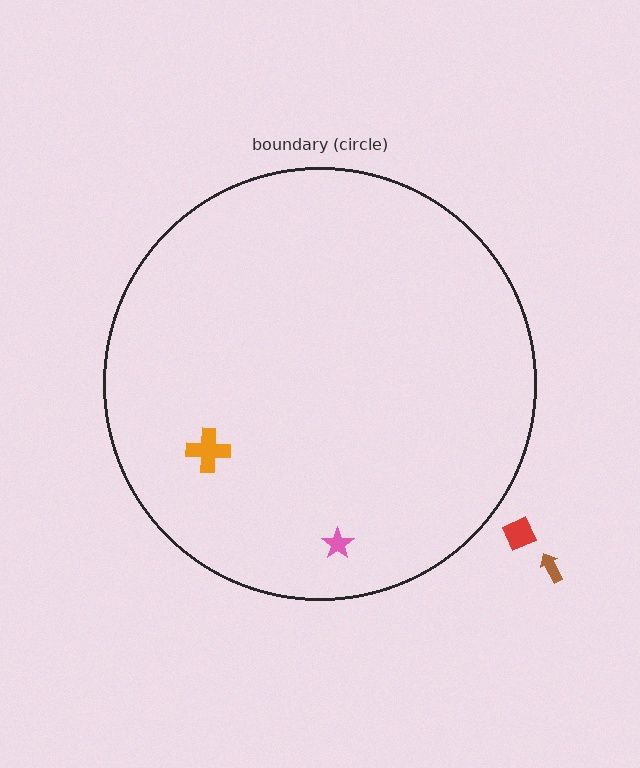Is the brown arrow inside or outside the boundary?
Outside.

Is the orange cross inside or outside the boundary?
Inside.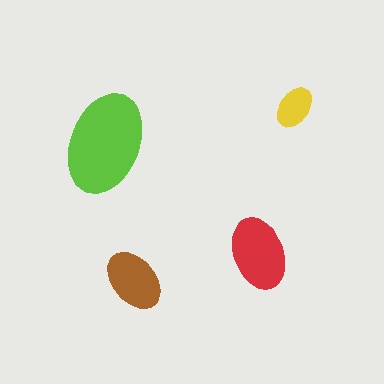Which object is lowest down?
The brown ellipse is bottommost.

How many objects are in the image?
There are 4 objects in the image.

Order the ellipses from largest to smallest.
the lime one, the red one, the brown one, the yellow one.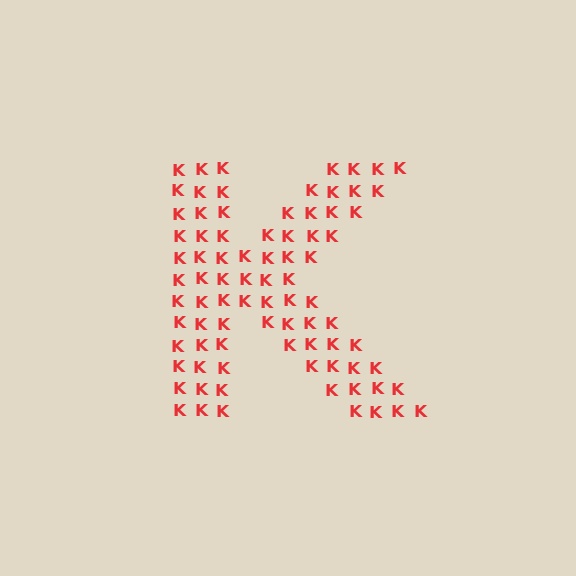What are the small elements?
The small elements are letter K's.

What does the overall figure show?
The overall figure shows the letter K.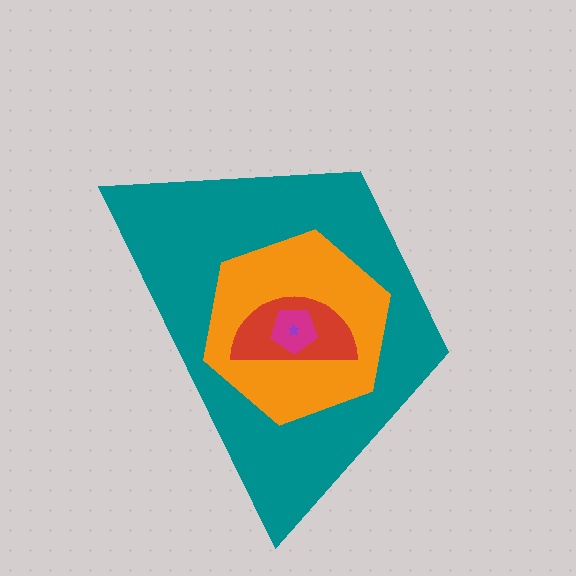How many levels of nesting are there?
5.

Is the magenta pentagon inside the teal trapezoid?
Yes.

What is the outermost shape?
The teal trapezoid.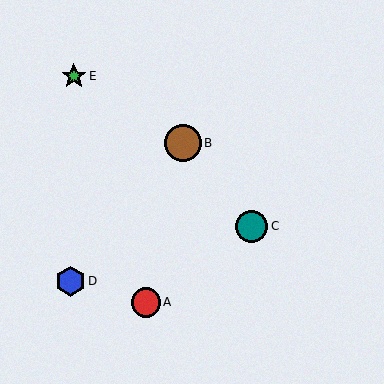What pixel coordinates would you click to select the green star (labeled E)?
Click at (74, 76) to select the green star E.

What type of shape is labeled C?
Shape C is a teal circle.